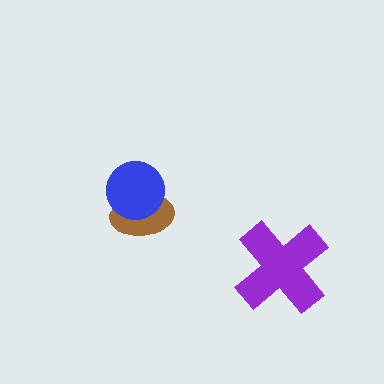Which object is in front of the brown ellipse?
The blue circle is in front of the brown ellipse.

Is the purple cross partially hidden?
No, no other shape covers it.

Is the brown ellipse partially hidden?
Yes, it is partially covered by another shape.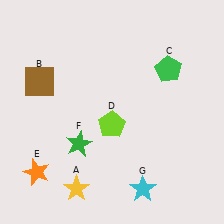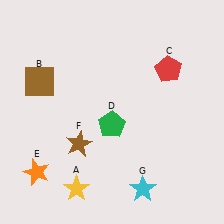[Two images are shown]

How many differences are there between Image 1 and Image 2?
There are 3 differences between the two images.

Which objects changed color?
C changed from green to red. D changed from lime to green. F changed from green to brown.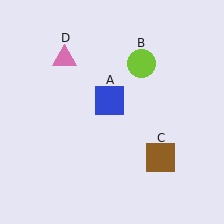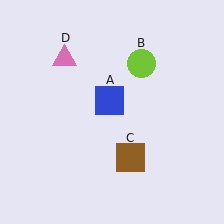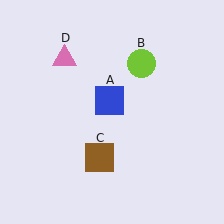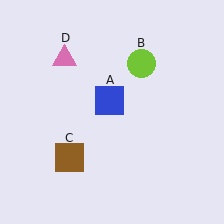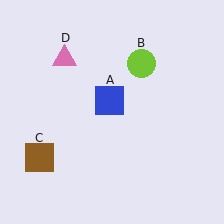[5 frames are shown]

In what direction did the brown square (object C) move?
The brown square (object C) moved left.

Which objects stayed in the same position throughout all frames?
Blue square (object A) and lime circle (object B) and pink triangle (object D) remained stationary.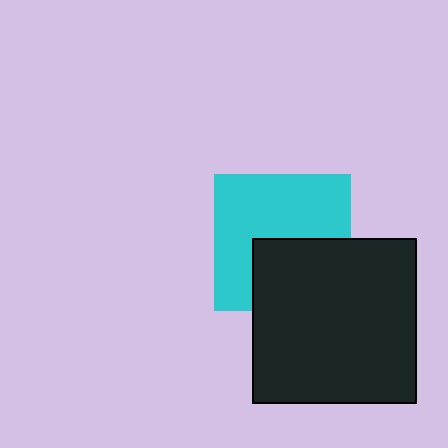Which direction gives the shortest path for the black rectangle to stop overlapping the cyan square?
Moving down gives the shortest separation.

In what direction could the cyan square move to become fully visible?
The cyan square could move up. That would shift it out from behind the black rectangle entirely.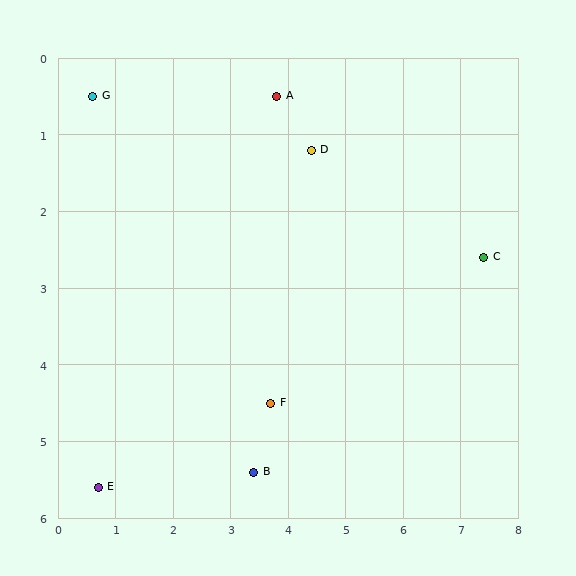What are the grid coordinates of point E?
Point E is at approximately (0.7, 5.6).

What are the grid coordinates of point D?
Point D is at approximately (4.4, 1.2).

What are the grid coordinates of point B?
Point B is at approximately (3.4, 5.4).